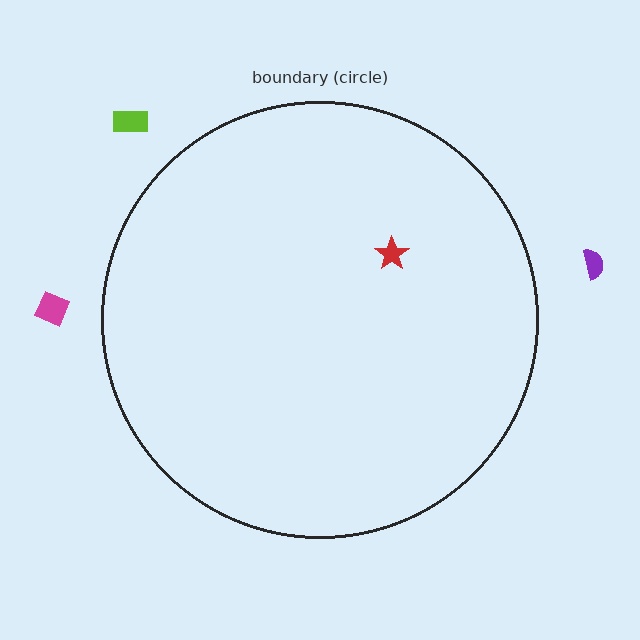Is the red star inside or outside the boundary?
Inside.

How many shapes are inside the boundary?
1 inside, 3 outside.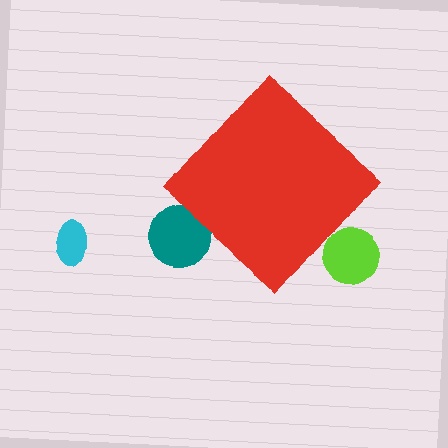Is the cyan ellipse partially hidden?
No, the cyan ellipse is fully visible.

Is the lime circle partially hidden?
Yes, the lime circle is partially hidden behind the red diamond.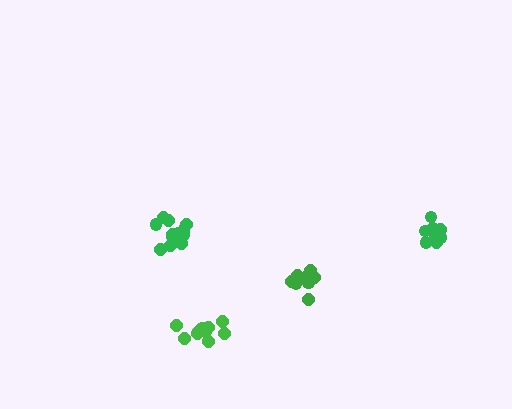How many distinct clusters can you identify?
There are 4 distinct clusters.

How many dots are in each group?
Group 1: 12 dots, Group 2: 9 dots, Group 3: 10 dots, Group 4: 10 dots (41 total).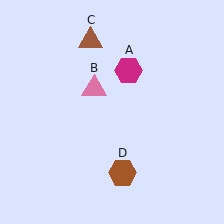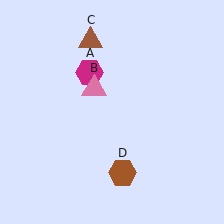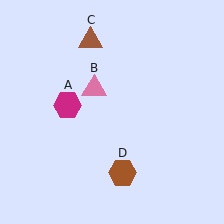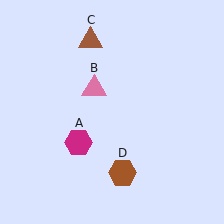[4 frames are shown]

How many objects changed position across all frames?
1 object changed position: magenta hexagon (object A).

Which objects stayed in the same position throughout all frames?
Pink triangle (object B) and brown triangle (object C) and brown hexagon (object D) remained stationary.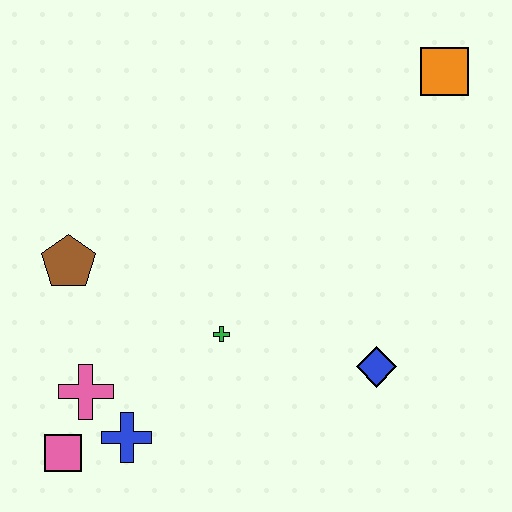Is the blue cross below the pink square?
No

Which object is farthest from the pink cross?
The orange square is farthest from the pink cross.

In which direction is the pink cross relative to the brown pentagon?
The pink cross is below the brown pentagon.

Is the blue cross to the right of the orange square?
No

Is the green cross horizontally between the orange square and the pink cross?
Yes